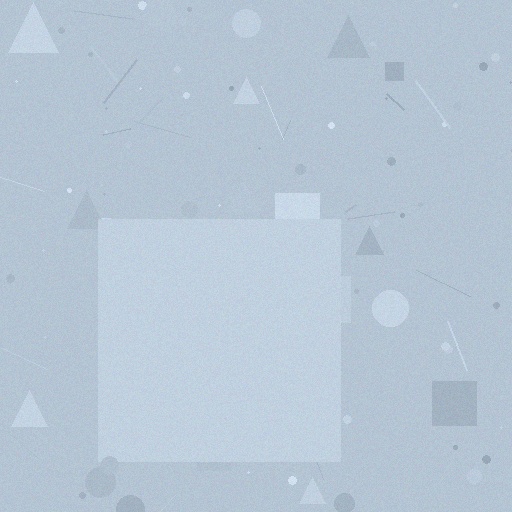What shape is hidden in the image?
A square is hidden in the image.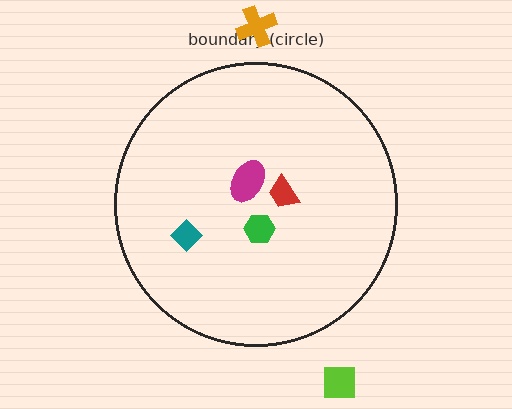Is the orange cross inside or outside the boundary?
Outside.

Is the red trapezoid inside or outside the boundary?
Inside.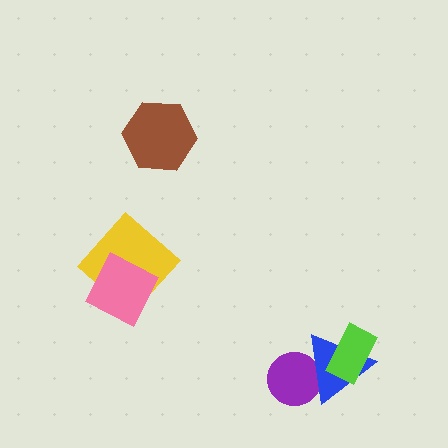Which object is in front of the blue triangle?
The lime rectangle is in front of the blue triangle.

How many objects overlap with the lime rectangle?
1 object overlaps with the lime rectangle.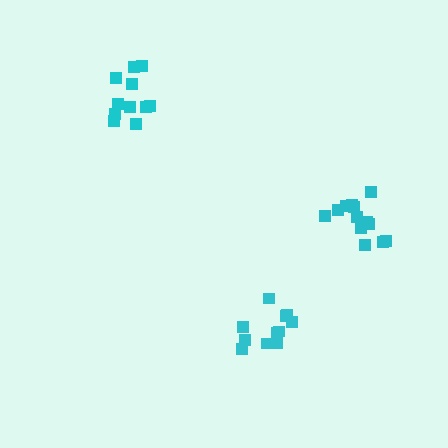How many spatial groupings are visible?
There are 3 spatial groupings.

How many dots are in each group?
Group 1: 11 dots, Group 2: 13 dots, Group 3: 11 dots (35 total).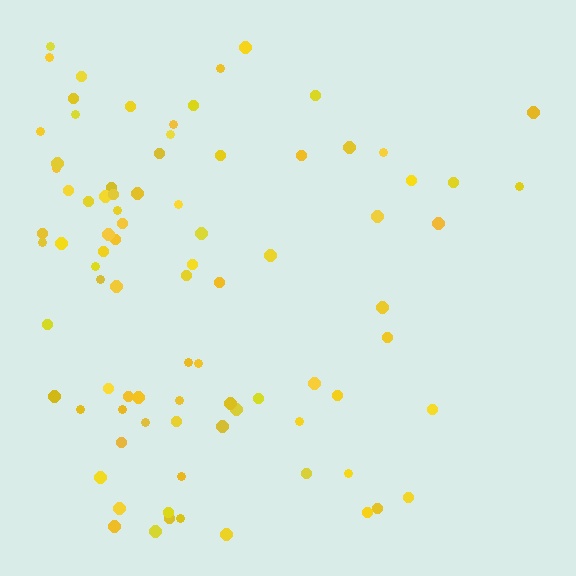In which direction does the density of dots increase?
From right to left, with the left side densest.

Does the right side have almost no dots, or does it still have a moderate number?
Still a moderate number, just noticeably fewer than the left.